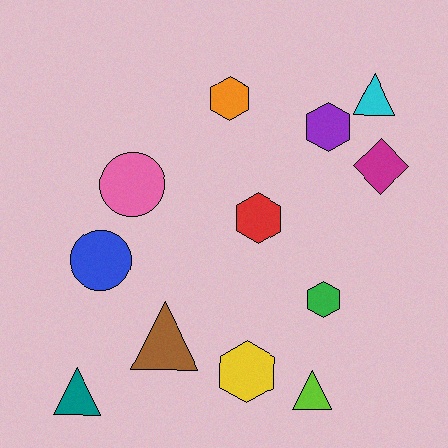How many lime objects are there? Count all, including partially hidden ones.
There is 1 lime object.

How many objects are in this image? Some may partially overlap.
There are 12 objects.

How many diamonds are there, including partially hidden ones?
There is 1 diamond.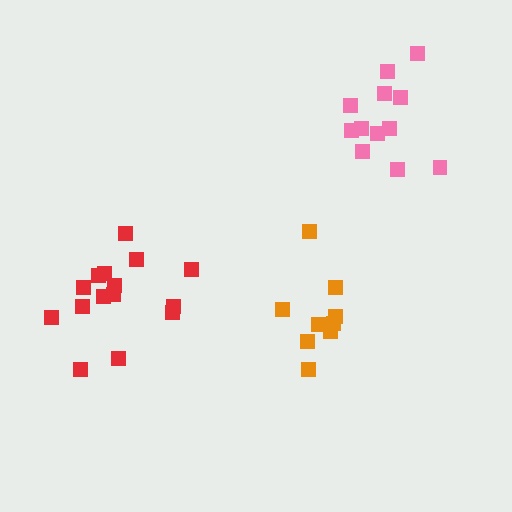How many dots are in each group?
Group 1: 12 dots, Group 2: 9 dots, Group 3: 15 dots (36 total).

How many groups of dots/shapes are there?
There are 3 groups.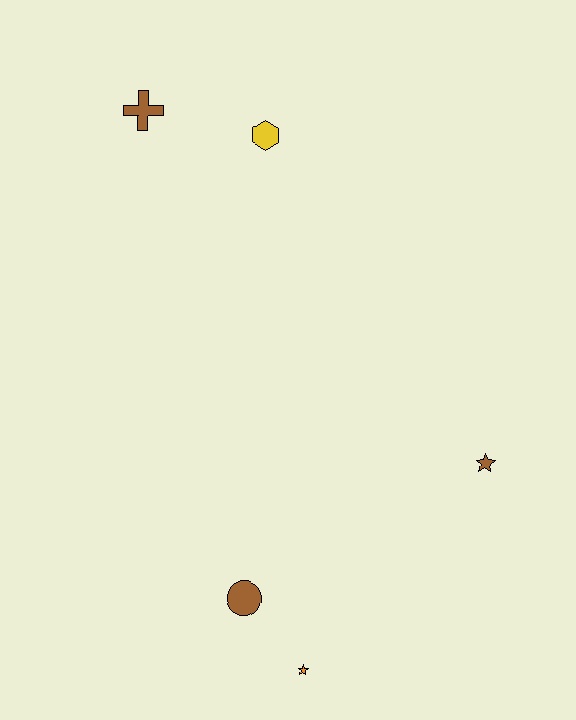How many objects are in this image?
There are 5 objects.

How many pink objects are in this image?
There are no pink objects.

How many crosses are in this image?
There is 1 cross.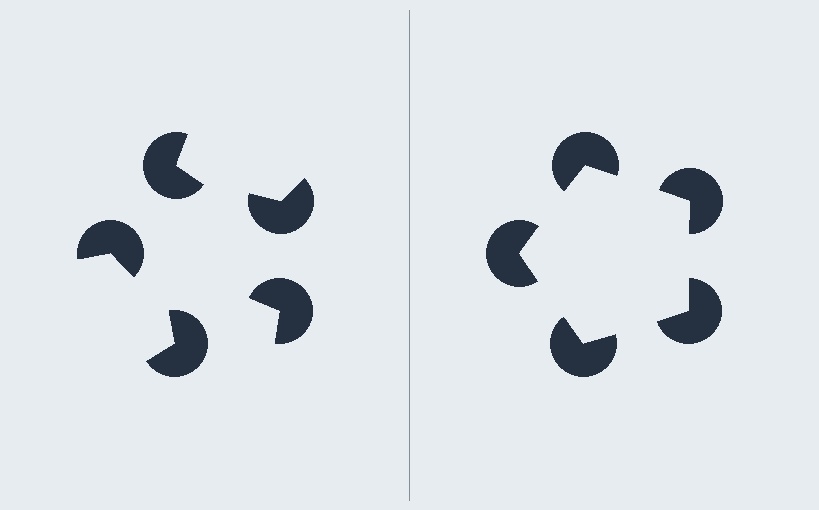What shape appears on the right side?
An illusory pentagon.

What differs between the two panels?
The pac-man discs are positioned identically on both sides; only the wedge orientations differ. On the right they align to a pentagon; on the left they are misaligned.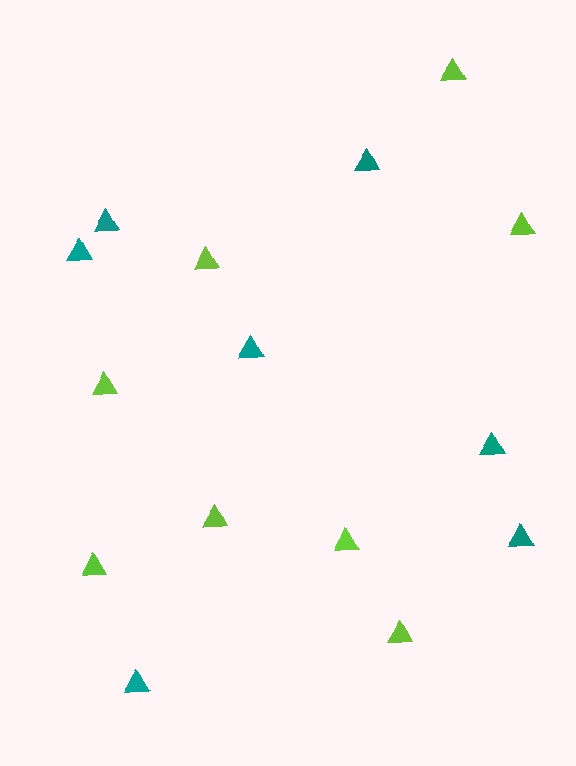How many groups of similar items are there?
There are 2 groups: one group of lime triangles (8) and one group of teal triangles (7).